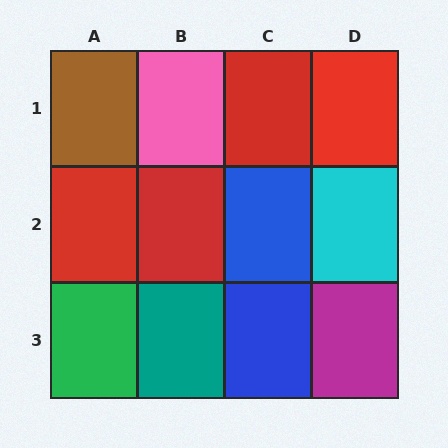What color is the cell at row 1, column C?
Red.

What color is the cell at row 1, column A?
Brown.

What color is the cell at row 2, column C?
Blue.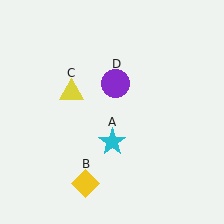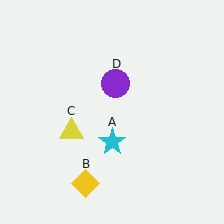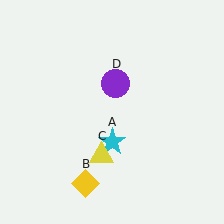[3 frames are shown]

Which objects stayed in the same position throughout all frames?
Cyan star (object A) and yellow diamond (object B) and purple circle (object D) remained stationary.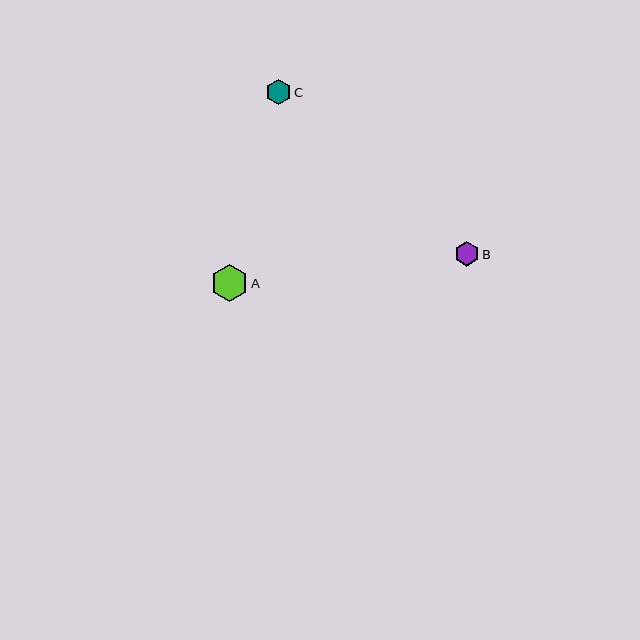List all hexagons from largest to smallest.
From largest to smallest: A, C, B.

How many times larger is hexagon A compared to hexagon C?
Hexagon A is approximately 1.4 times the size of hexagon C.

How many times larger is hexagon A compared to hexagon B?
Hexagon A is approximately 1.5 times the size of hexagon B.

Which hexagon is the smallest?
Hexagon B is the smallest with a size of approximately 24 pixels.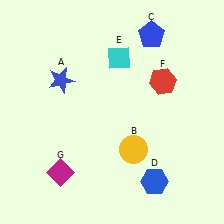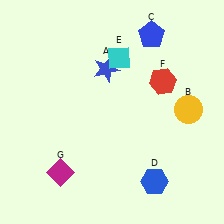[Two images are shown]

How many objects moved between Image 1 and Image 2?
2 objects moved between the two images.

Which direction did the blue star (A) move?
The blue star (A) moved right.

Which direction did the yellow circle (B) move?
The yellow circle (B) moved right.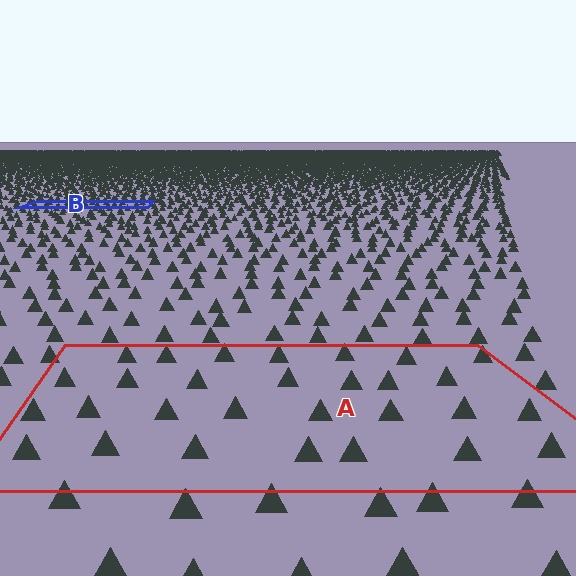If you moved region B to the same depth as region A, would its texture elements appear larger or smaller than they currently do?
They would appear larger. At a closer depth, the same texture elements are projected at a bigger on-screen size.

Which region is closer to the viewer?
Region A is closer. The texture elements there are larger and more spread out.